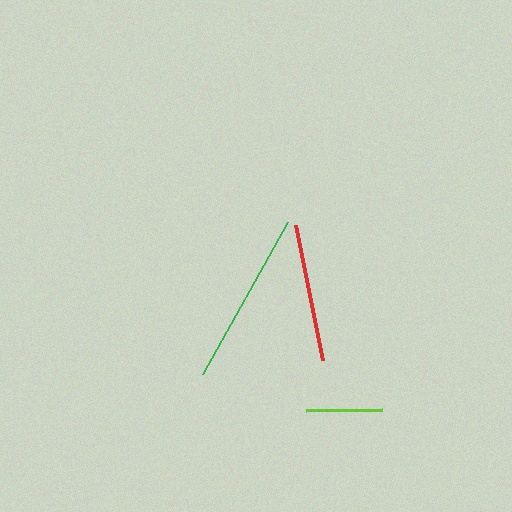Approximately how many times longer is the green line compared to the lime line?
The green line is approximately 2.3 times the length of the lime line.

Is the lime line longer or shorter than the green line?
The green line is longer than the lime line.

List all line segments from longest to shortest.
From longest to shortest: green, red, lime.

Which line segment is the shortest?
The lime line is the shortest at approximately 76 pixels.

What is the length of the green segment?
The green segment is approximately 175 pixels long.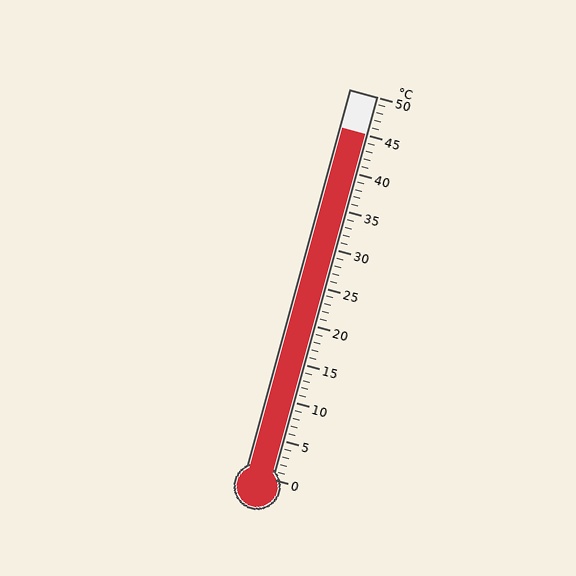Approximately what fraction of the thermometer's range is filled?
The thermometer is filled to approximately 90% of its range.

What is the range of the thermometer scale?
The thermometer scale ranges from 0°C to 50°C.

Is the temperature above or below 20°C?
The temperature is above 20°C.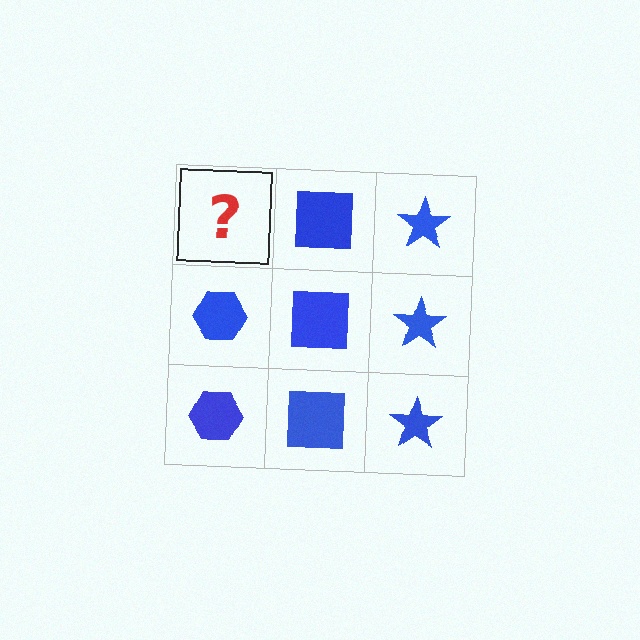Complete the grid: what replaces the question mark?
The question mark should be replaced with a blue hexagon.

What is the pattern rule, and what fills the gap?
The rule is that each column has a consistent shape. The gap should be filled with a blue hexagon.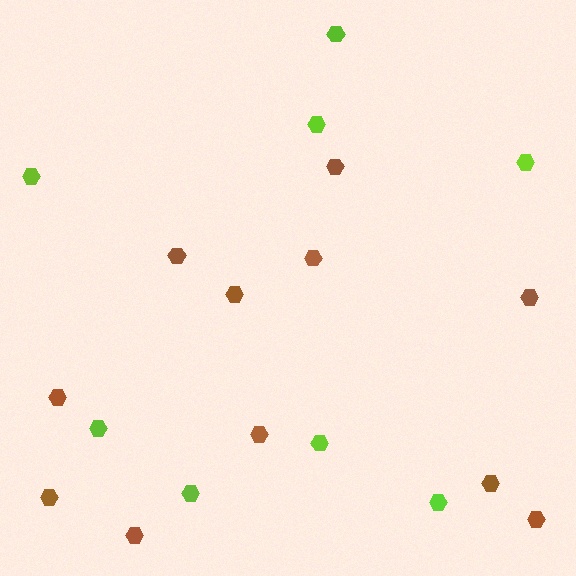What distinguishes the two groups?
There are 2 groups: one group of lime hexagons (8) and one group of brown hexagons (11).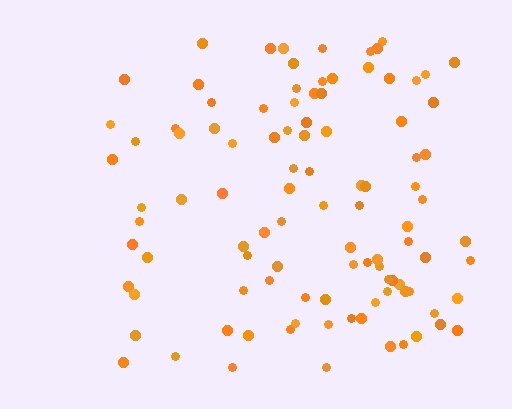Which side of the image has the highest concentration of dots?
The right.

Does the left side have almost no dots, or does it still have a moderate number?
Still a moderate number, just noticeably fewer than the right.